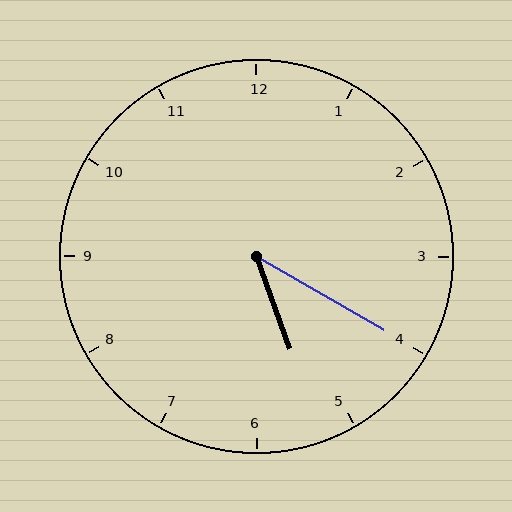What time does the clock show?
5:20.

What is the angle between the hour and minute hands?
Approximately 40 degrees.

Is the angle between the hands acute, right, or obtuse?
It is acute.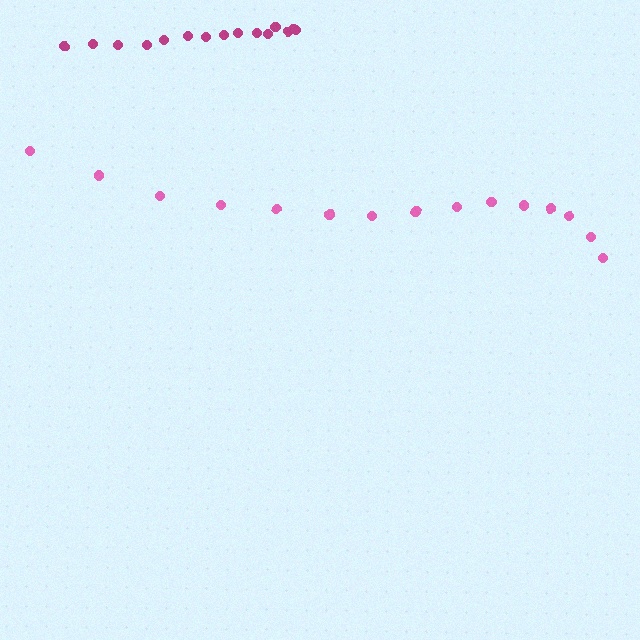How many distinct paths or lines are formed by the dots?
There are 2 distinct paths.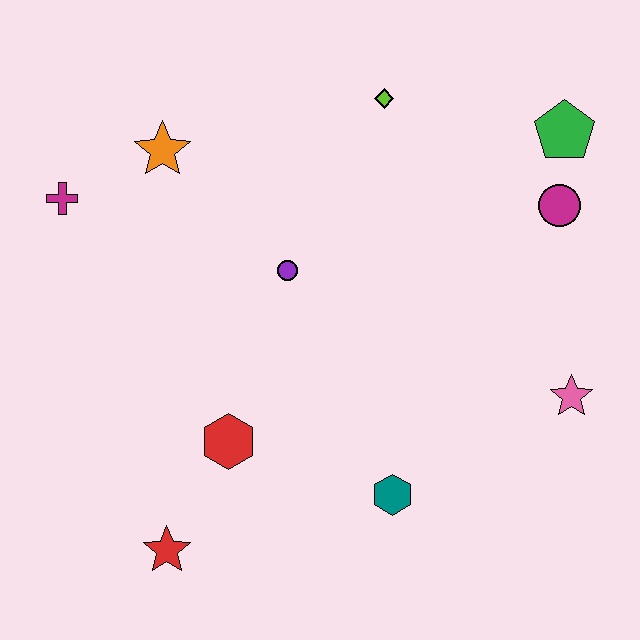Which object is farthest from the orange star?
The pink star is farthest from the orange star.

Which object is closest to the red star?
The red hexagon is closest to the red star.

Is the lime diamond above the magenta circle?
Yes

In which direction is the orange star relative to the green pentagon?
The orange star is to the left of the green pentagon.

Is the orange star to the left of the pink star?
Yes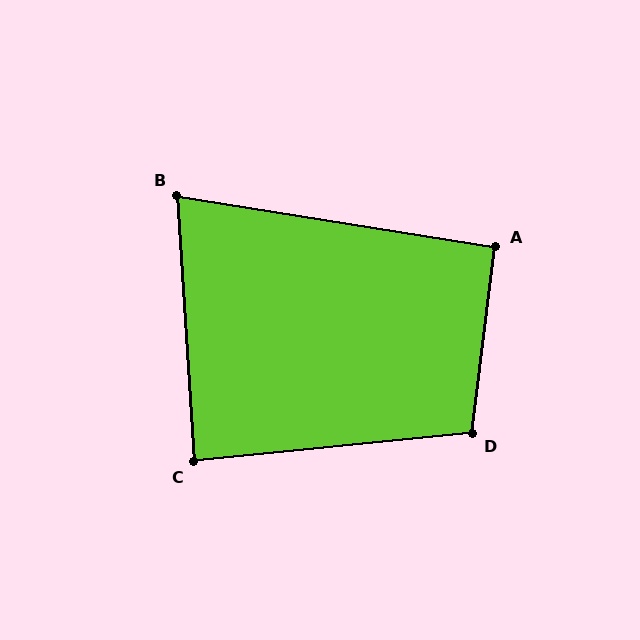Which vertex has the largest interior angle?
D, at approximately 103 degrees.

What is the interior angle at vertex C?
Approximately 88 degrees (approximately right).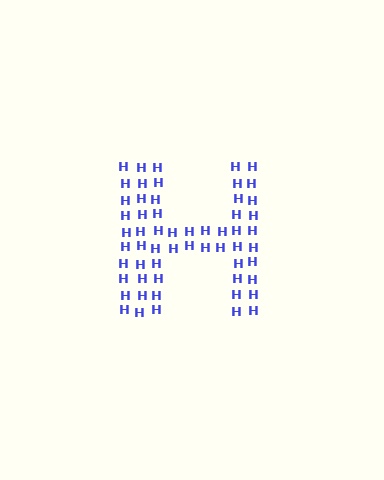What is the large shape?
The large shape is the letter H.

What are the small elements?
The small elements are letter H's.